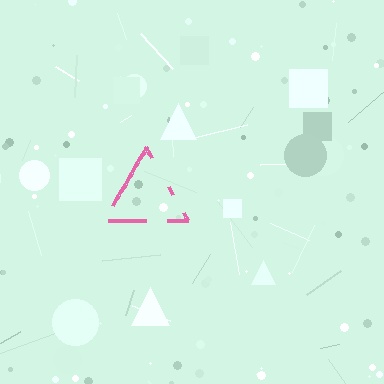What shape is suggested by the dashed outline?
The dashed outline suggests a triangle.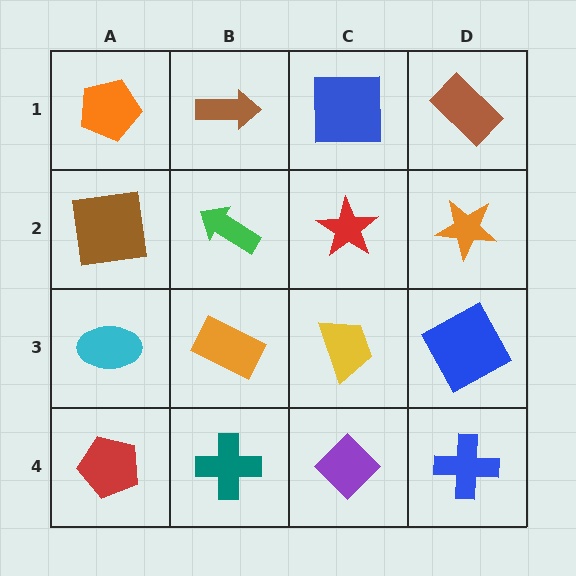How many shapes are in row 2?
4 shapes.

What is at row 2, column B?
A green arrow.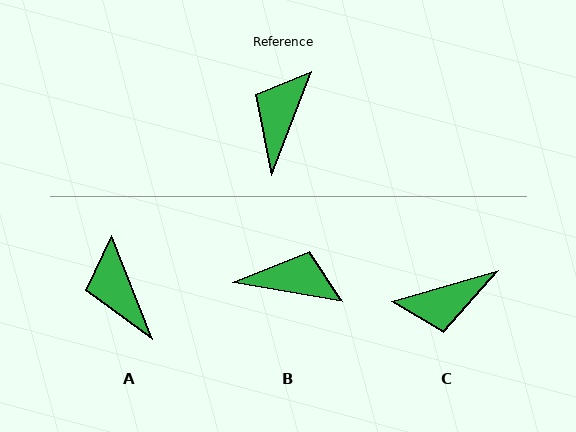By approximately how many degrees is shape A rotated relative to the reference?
Approximately 43 degrees counter-clockwise.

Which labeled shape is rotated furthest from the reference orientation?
C, about 127 degrees away.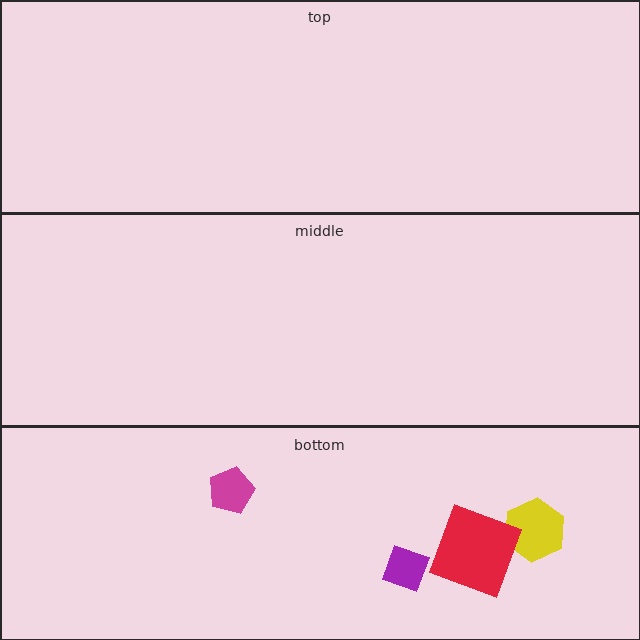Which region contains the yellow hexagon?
The bottom region.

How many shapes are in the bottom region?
4.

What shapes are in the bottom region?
The purple diamond, the yellow hexagon, the red square, the magenta pentagon.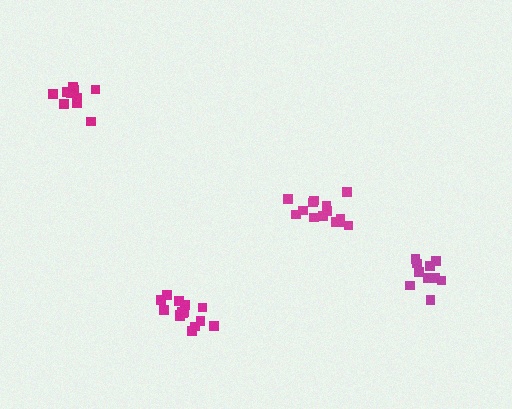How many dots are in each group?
Group 1: 14 dots, Group 2: 15 dots, Group 3: 11 dots, Group 4: 10 dots (50 total).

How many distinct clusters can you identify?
There are 4 distinct clusters.